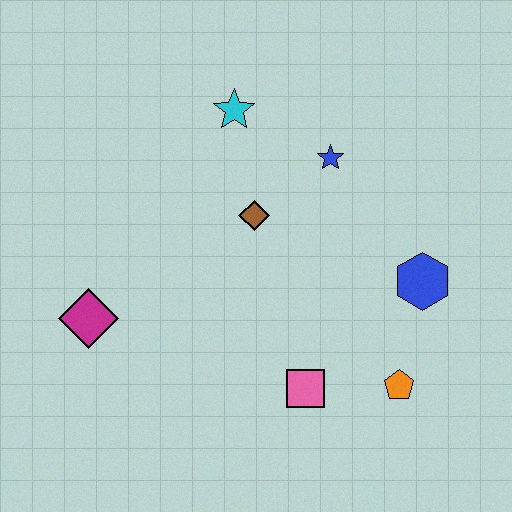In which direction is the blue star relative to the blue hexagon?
The blue star is above the blue hexagon.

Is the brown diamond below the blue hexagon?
No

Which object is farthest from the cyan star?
The orange pentagon is farthest from the cyan star.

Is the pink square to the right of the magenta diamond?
Yes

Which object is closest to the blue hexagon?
The orange pentagon is closest to the blue hexagon.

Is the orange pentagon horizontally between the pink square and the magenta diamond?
No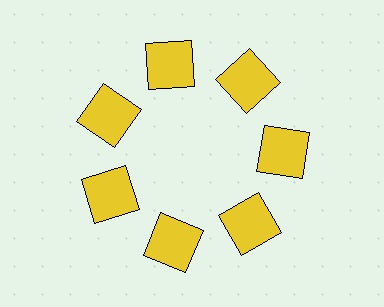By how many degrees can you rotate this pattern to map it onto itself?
The pattern maps onto itself every 51 degrees of rotation.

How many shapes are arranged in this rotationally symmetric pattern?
There are 7 shapes, arranged in 7 groups of 1.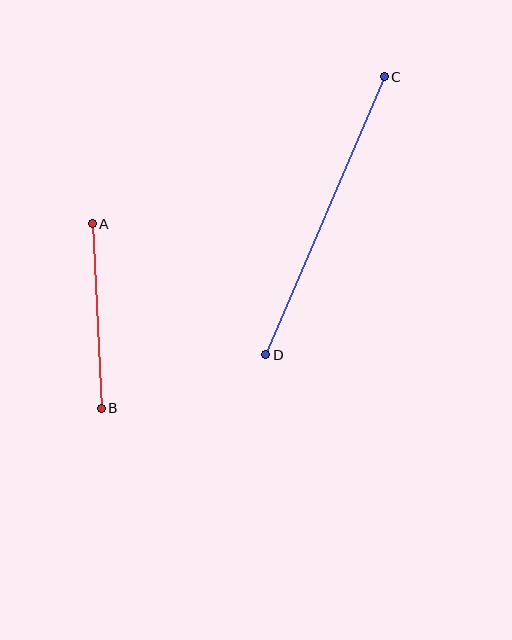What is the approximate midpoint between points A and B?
The midpoint is at approximately (97, 316) pixels.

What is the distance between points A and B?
The distance is approximately 185 pixels.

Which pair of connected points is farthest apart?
Points C and D are farthest apart.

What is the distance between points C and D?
The distance is approximately 302 pixels.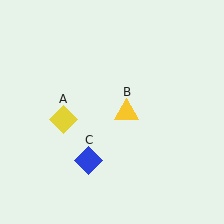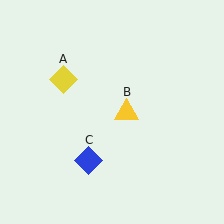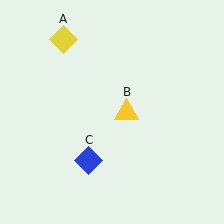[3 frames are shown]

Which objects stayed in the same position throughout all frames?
Yellow triangle (object B) and blue diamond (object C) remained stationary.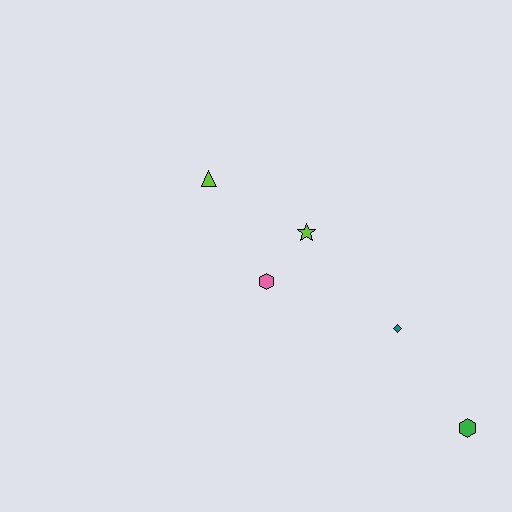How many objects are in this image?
There are 5 objects.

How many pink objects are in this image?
There is 1 pink object.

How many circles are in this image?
There are no circles.